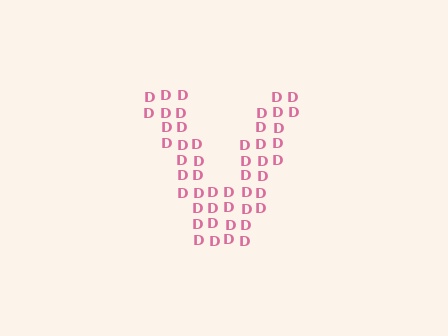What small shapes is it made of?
It is made of small letter D's.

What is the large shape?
The large shape is the letter V.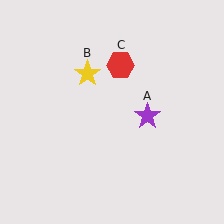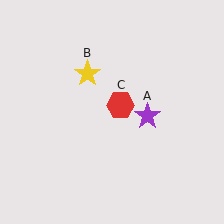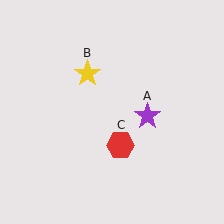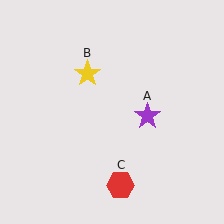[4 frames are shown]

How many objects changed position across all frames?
1 object changed position: red hexagon (object C).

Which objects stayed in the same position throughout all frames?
Purple star (object A) and yellow star (object B) remained stationary.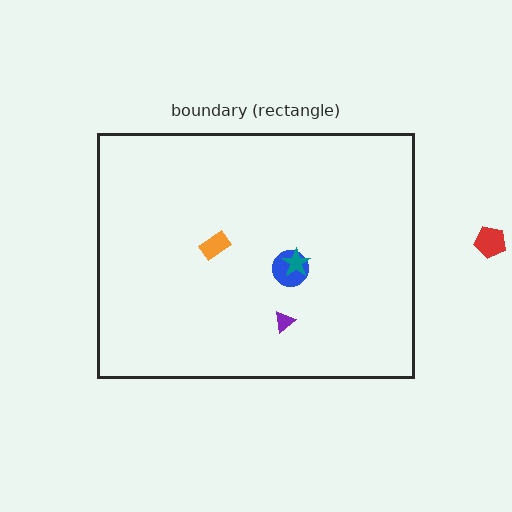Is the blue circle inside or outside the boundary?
Inside.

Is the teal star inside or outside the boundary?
Inside.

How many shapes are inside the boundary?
4 inside, 1 outside.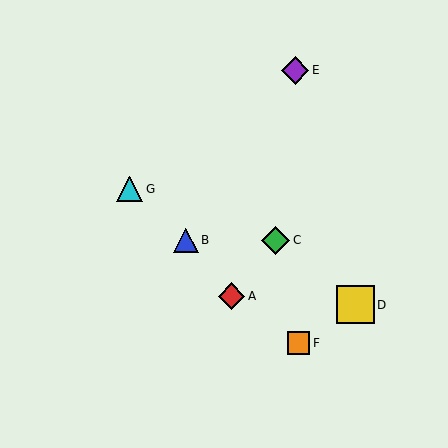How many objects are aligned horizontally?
2 objects (B, C) are aligned horizontally.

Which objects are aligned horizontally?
Objects B, C are aligned horizontally.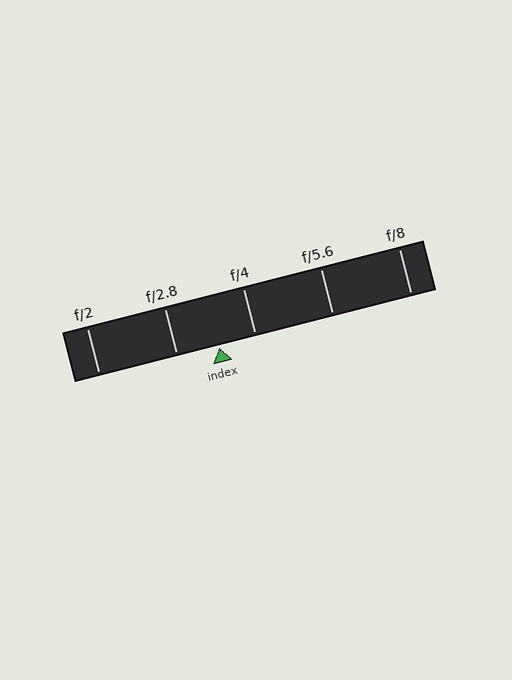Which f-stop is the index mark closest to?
The index mark is closest to f/4.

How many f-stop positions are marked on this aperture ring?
There are 5 f-stop positions marked.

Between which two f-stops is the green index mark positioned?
The index mark is between f/2.8 and f/4.